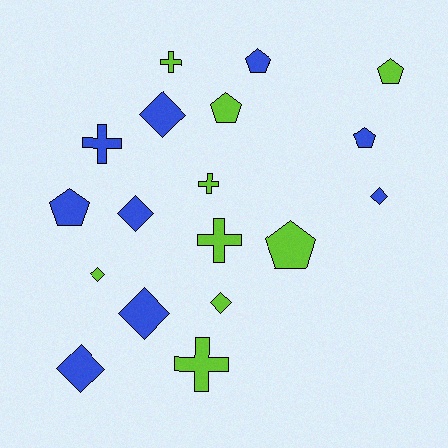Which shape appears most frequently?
Diamond, with 7 objects.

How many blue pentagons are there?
There are 3 blue pentagons.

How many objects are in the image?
There are 18 objects.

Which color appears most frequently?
Lime, with 9 objects.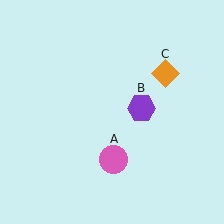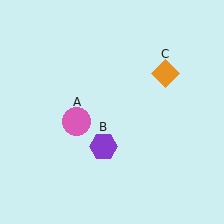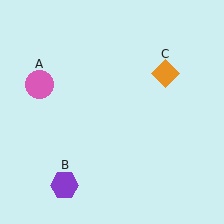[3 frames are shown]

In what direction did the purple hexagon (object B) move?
The purple hexagon (object B) moved down and to the left.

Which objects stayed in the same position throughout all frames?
Orange diamond (object C) remained stationary.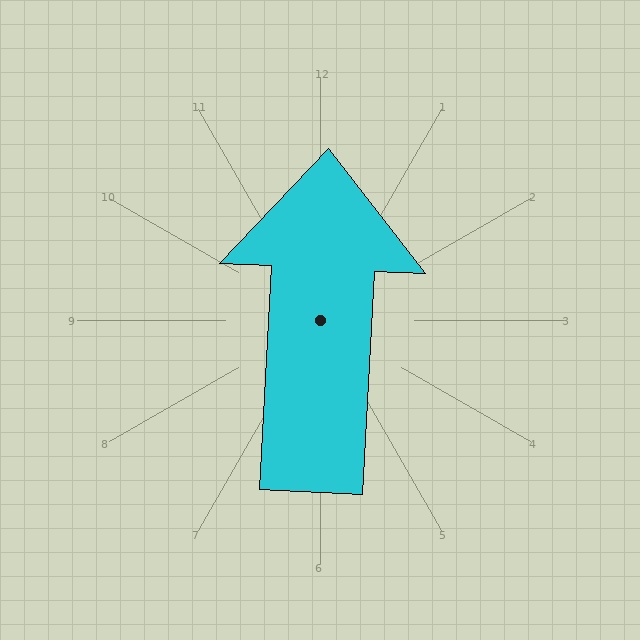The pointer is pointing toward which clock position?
Roughly 12 o'clock.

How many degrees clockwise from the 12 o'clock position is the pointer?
Approximately 3 degrees.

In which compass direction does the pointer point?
North.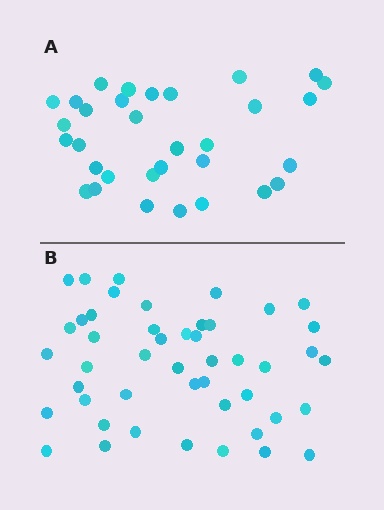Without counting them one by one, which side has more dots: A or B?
Region B (the bottom region) has more dots.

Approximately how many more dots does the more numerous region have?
Region B has approximately 15 more dots than region A.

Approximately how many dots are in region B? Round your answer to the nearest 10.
About 50 dots. (The exact count is 47, which rounds to 50.)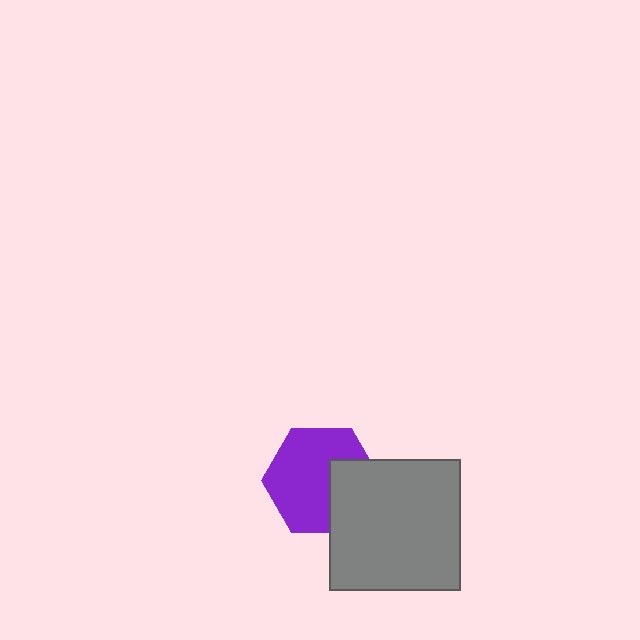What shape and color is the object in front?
The object in front is a gray square.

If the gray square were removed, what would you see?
You would see the complete purple hexagon.